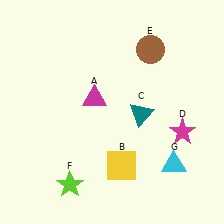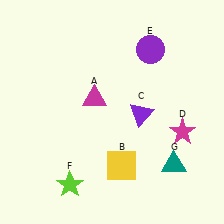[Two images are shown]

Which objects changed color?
C changed from teal to purple. E changed from brown to purple. G changed from cyan to teal.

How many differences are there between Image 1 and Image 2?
There are 3 differences between the two images.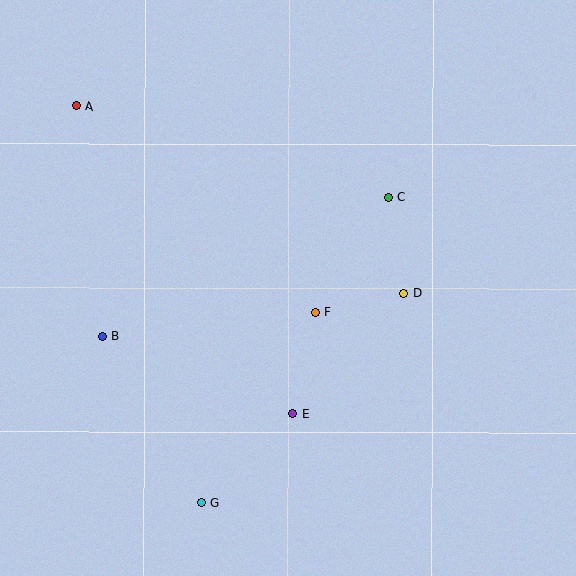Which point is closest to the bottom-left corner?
Point G is closest to the bottom-left corner.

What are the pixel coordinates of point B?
Point B is at (102, 336).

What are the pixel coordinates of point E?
Point E is at (292, 414).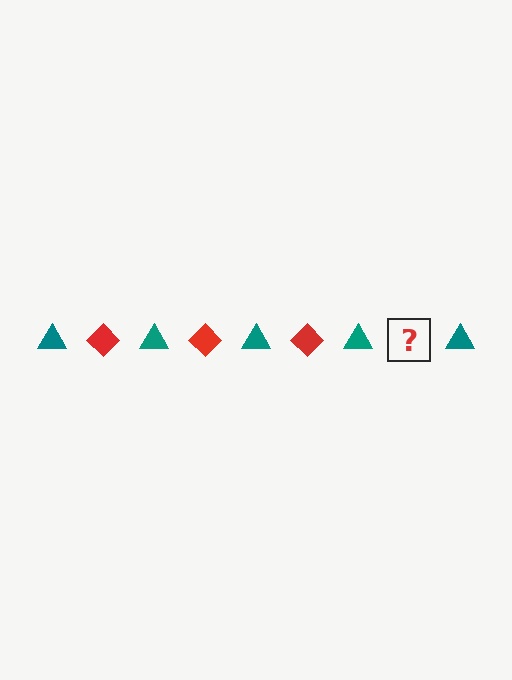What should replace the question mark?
The question mark should be replaced with a red diamond.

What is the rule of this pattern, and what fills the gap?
The rule is that the pattern alternates between teal triangle and red diamond. The gap should be filled with a red diamond.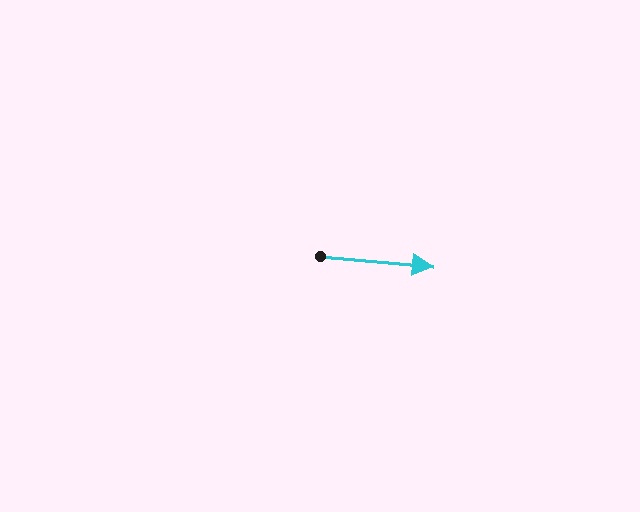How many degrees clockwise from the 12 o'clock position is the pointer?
Approximately 95 degrees.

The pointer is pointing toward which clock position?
Roughly 3 o'clock.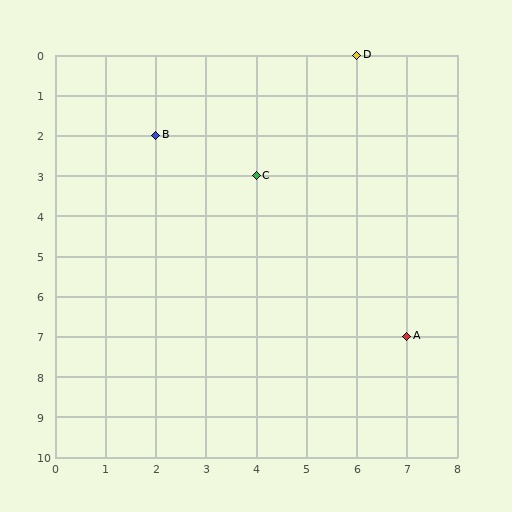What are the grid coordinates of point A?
Point A is at grid coordinates (7, 7).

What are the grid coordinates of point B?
Point B is at grid coordinates (2, 2).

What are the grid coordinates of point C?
Point C is at grid coordinates (4, 3).